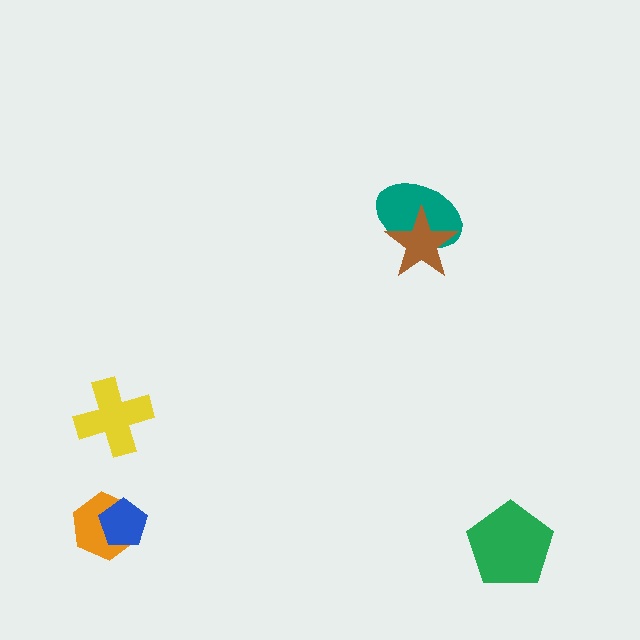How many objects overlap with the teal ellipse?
1 object overlaps with the teal ellipse.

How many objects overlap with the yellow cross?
0 objects overlap with the yellow cross.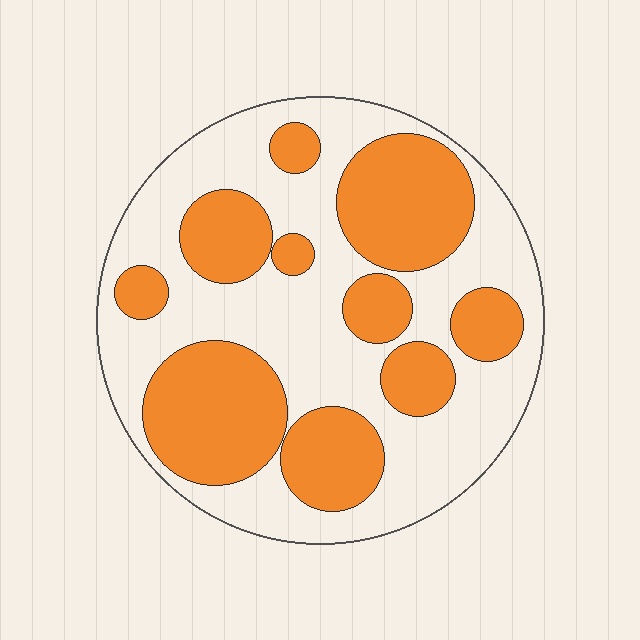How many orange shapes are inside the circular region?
10.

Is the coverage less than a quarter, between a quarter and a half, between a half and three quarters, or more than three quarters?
Between a quarter and a half.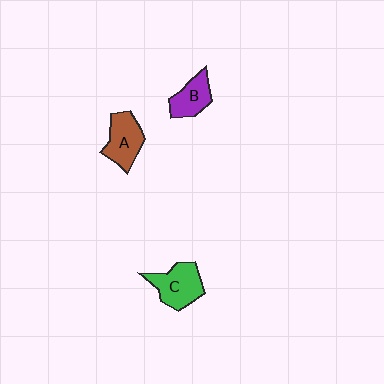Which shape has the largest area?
Shape C (green).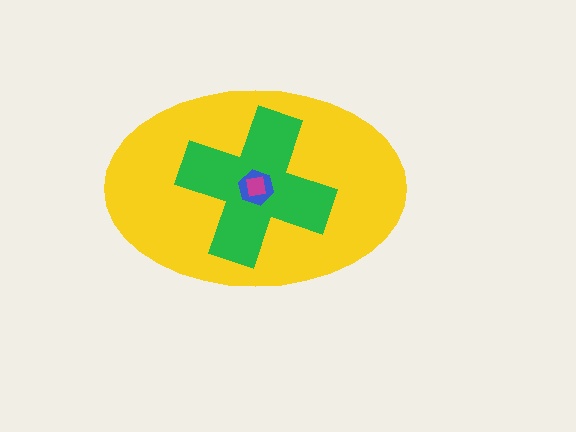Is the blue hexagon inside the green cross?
Yes.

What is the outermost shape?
The yellow ellipse.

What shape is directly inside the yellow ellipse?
The green cross.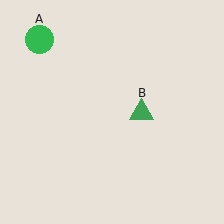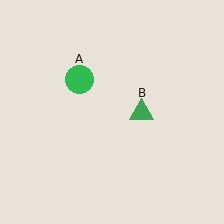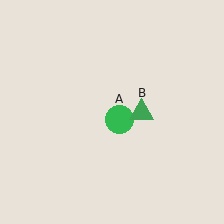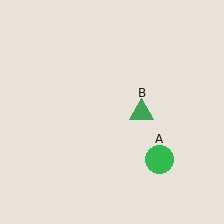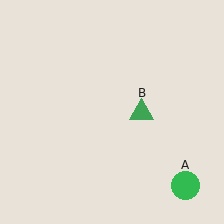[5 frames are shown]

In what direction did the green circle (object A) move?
The green circle (object A) moved down and to the right.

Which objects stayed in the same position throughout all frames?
Green triangle (object B) remained stationary.